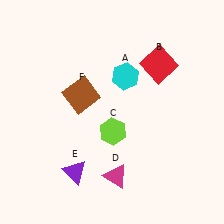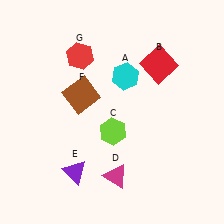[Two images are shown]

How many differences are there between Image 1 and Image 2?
There is 1 difference between the two images.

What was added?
A red hexagon (G) was added in Image 2.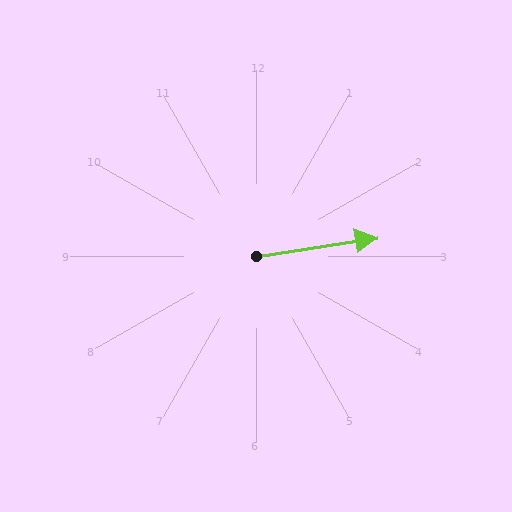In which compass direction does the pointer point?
East.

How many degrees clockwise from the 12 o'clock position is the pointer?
Approximately 81 degrees.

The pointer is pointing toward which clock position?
Roughly 3 o'clock.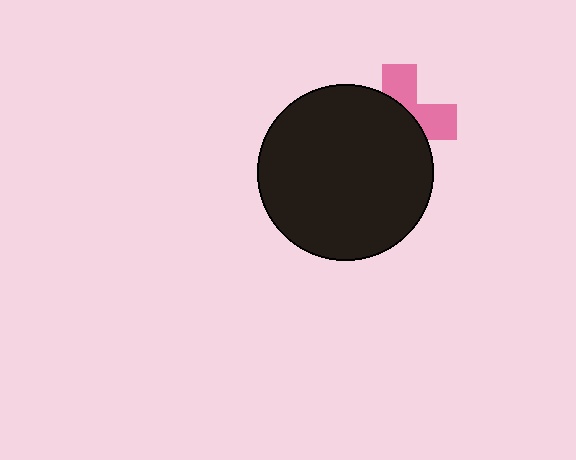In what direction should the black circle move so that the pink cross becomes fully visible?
The black circle should move toward the lower-left. That is the shortest direction to clear the overlap and leave the pink cross fully visible.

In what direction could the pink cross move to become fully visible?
The pink cross could move toward the upper-right. That would shift it out from behind the black circle entirely.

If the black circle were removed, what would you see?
You would see the complete pink cross.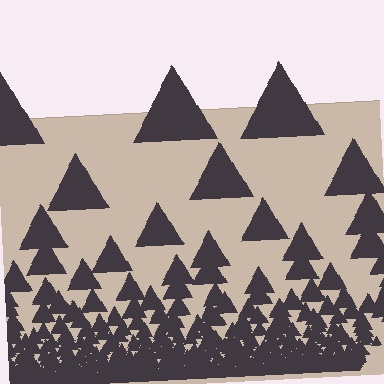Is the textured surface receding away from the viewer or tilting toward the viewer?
The surface appears to tilt toward the viewer. Texture elements get larger and sparser toward the top.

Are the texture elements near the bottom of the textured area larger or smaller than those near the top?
Smaller. The gradient is inverted — elements near the bottom are smaller and denser.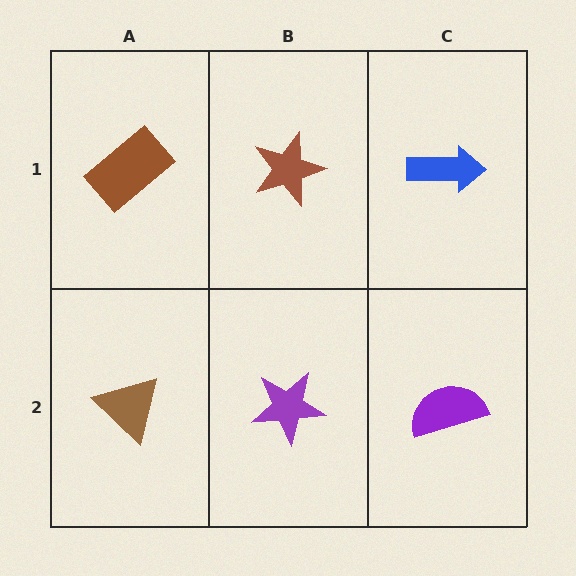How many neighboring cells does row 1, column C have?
2.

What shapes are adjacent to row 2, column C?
A blue arrow (row 1, column C), a purple star (row 2, column B).